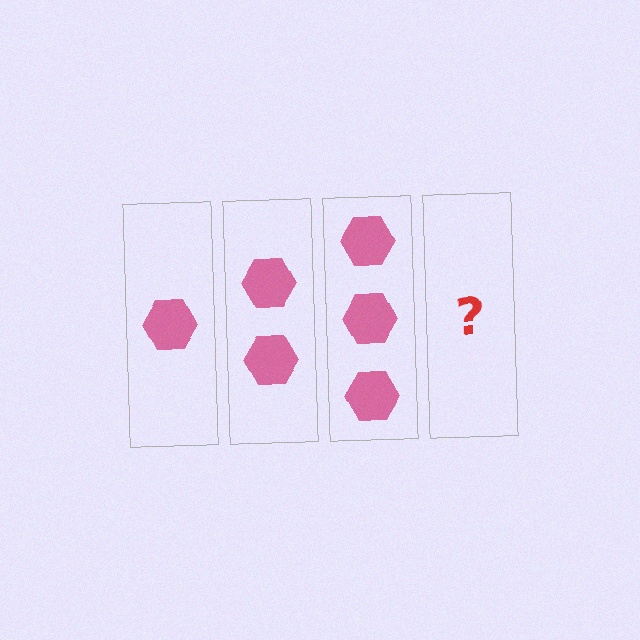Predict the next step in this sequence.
The next step is 4 hexagons.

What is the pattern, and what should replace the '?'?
The pattern is that each step adds one more hexagon. The '?' should be 4 hexagons.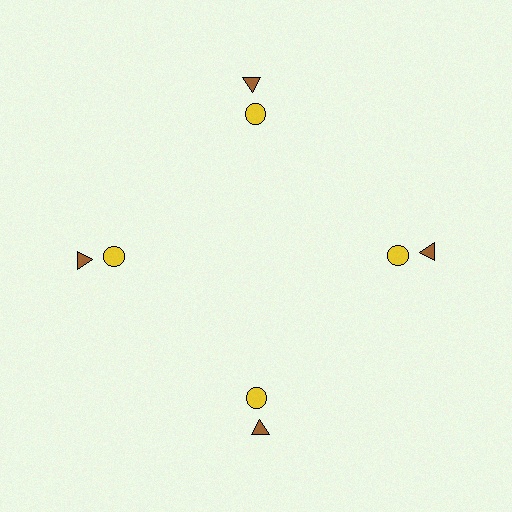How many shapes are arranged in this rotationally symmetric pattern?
There are 8 shapes, arranged in 4 groups of 2.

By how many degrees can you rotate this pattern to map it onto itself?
The pattern maps onto itself every 90 degrees of rotation.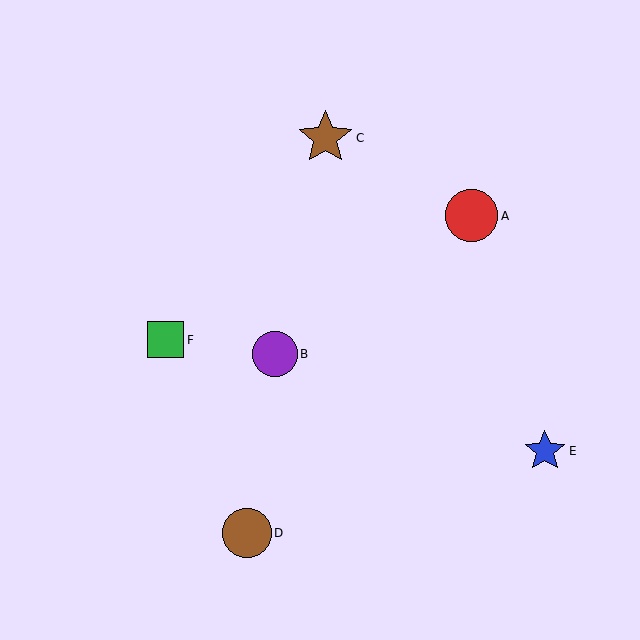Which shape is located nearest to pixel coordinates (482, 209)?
The red circle (labeled A) at (472, 216) is nearest to that location.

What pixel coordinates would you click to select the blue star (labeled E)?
Click at (545, 451) to select the blue star E.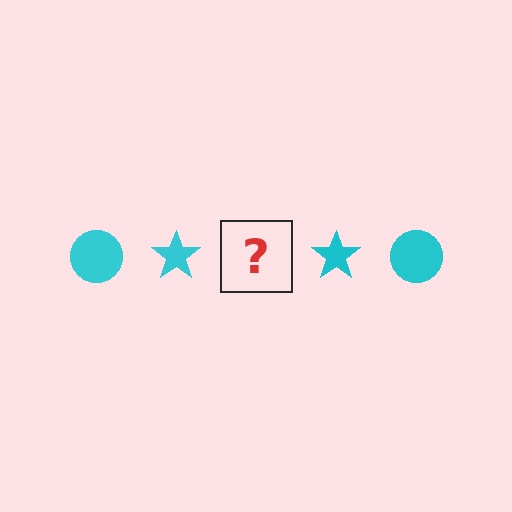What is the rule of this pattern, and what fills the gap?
The rule is that the pattern cycles through circle, star shapes in cyan. The gap should be filled with a cyan circle.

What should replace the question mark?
The question mark should be replaced with a cyan circle.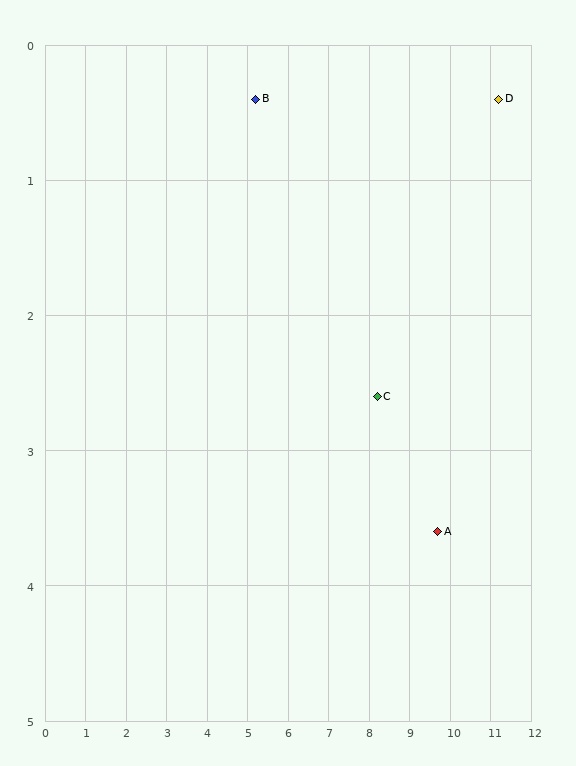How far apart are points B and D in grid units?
Points B and D are about 6.0 grid units apart.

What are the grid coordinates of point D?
Point D is at approximately (11.2, 0.4).